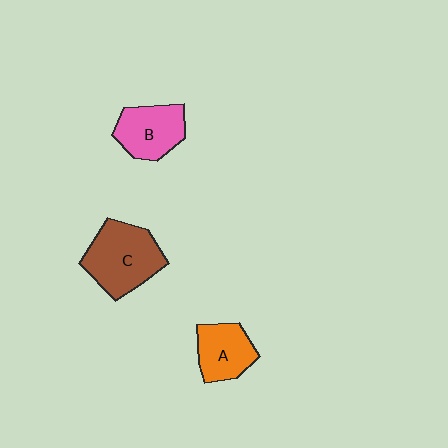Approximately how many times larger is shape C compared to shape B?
Approximately 1.4 times.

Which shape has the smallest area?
Shape A (orange).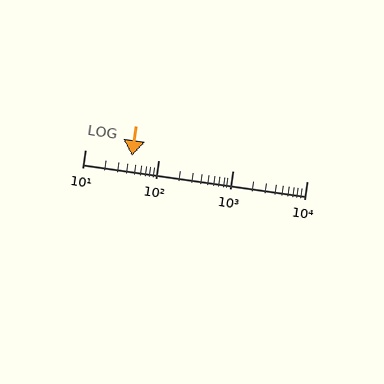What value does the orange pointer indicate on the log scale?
The pointer indicates approximately 43.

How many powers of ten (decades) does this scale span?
The scale spans 3 decades, from 10 to 10000.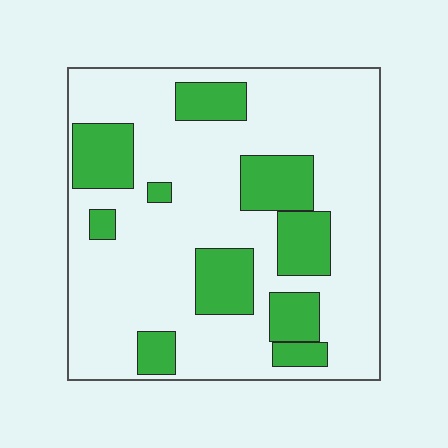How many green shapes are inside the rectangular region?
10.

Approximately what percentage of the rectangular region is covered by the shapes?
Approximately 25%.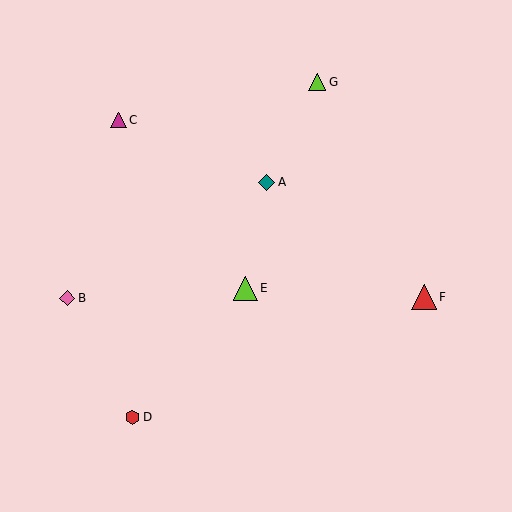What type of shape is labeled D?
Shape D is a red hexagon.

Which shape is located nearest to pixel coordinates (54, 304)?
The pink diamond (labeled B) at (67, 298) is nearest to that location.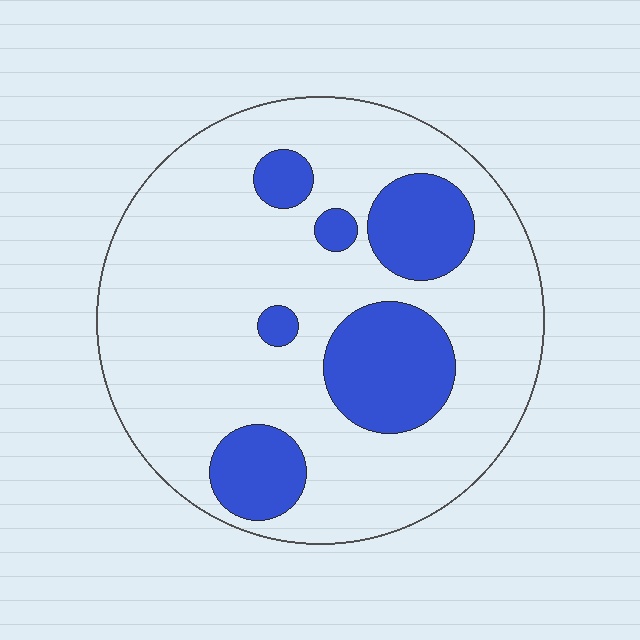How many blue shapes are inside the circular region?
6.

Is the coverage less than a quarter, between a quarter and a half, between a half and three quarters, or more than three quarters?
Less than a quarter.